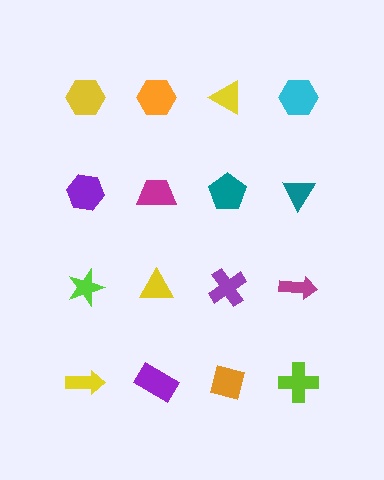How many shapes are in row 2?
4 shapes.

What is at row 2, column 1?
A purple hexagon.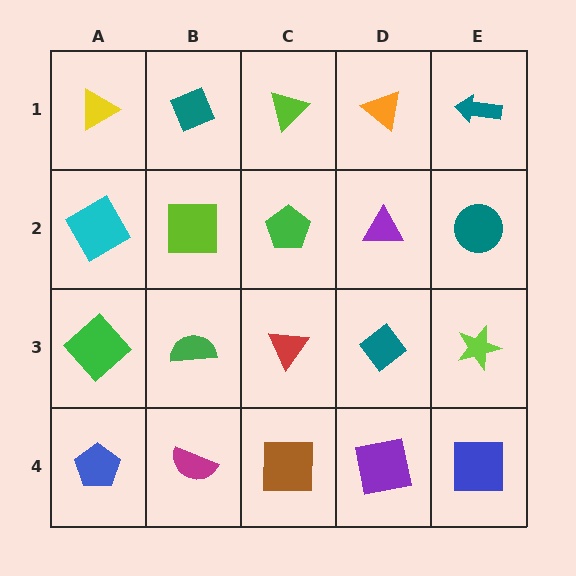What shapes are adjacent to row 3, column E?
A teal circle (row 2, column E), a blue square (row 4, column E), a teal diamond (row 3, column D).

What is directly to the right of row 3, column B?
A red triangle.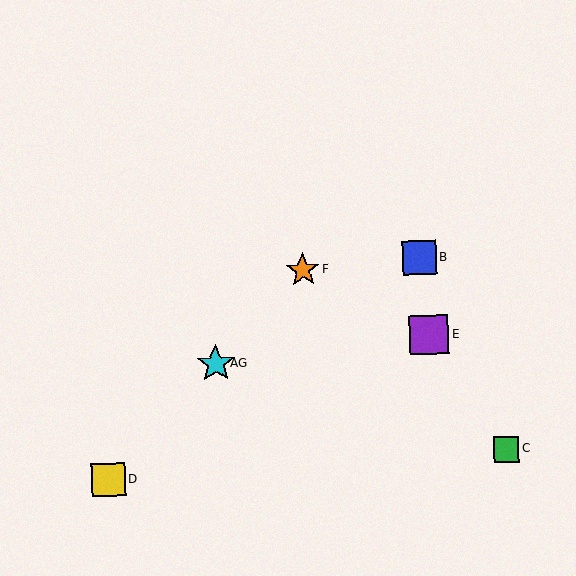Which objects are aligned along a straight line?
Objects A, D, F, G are aligned along a straight line.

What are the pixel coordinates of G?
Object G is at (216, 364).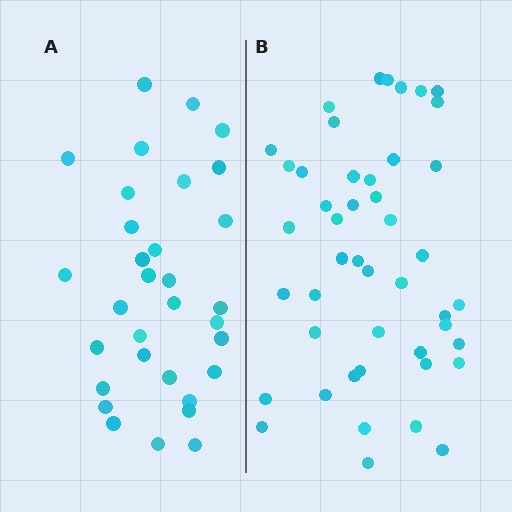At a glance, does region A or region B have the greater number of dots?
Region B (the right region) has more dots.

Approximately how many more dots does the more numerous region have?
Region B has approximately 15 more dots than region A.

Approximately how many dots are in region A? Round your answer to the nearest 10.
About 30 dots. (The exact count is 32, which rounds to 30.)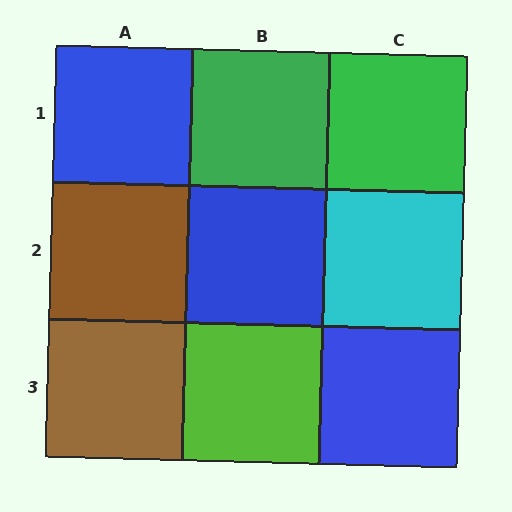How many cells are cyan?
1 cell is cyan.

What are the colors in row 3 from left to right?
Brown, lime, blue.